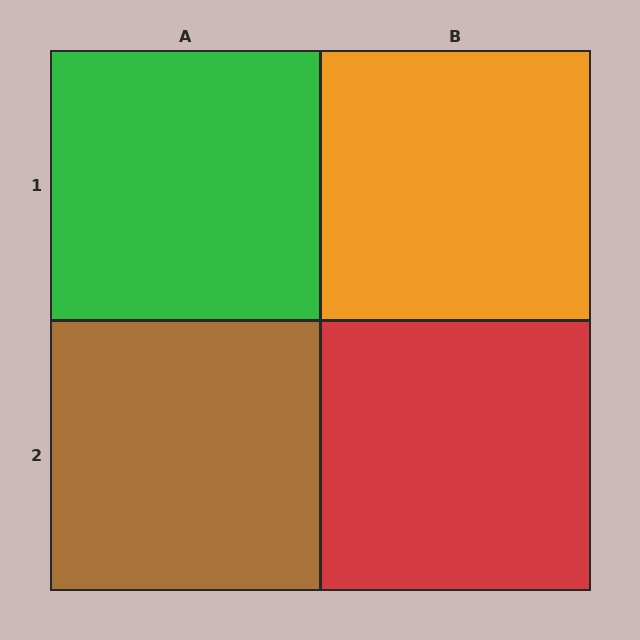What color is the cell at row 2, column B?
Red.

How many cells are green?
1 cell is green.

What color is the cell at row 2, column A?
Brown.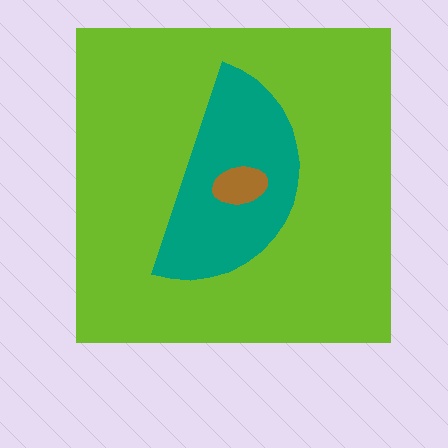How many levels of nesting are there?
3.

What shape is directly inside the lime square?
The teal semicircle.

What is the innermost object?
The brown ellipse.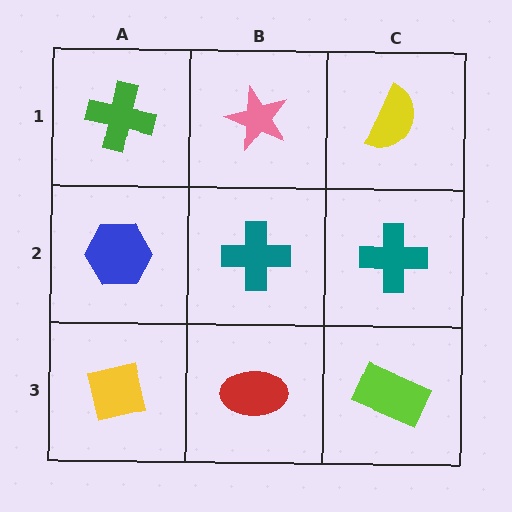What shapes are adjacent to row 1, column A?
A blue hexagon (row 2, column A), a pink star (row 1, column B).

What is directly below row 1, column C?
A teal cross.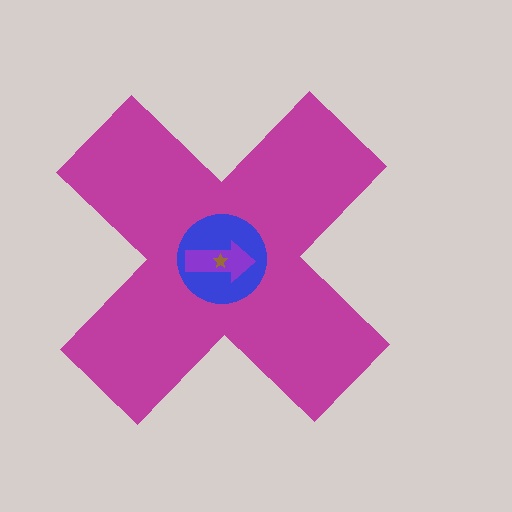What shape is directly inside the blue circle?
The purple arrow.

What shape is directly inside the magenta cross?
The blue circle.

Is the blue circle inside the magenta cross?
Yes.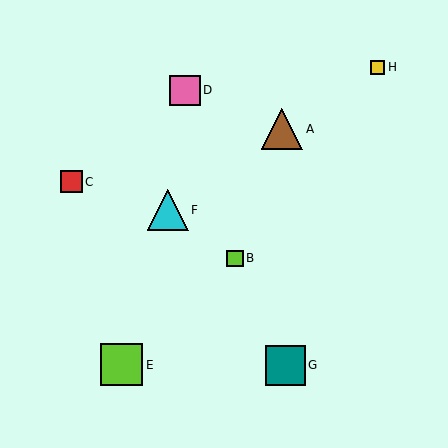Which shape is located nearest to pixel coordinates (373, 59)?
The yellow square (labeled H) at (378, 68) is nearest to that location.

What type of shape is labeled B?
Shape B is a lime square.